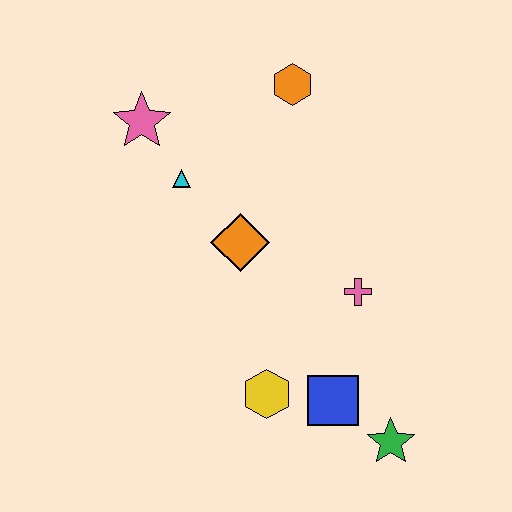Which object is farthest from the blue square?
The pink star is farthest from the blue square.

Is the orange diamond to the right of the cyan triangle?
Yes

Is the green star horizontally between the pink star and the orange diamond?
No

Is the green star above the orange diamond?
No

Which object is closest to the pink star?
The cyan triangle is closest to the pink star.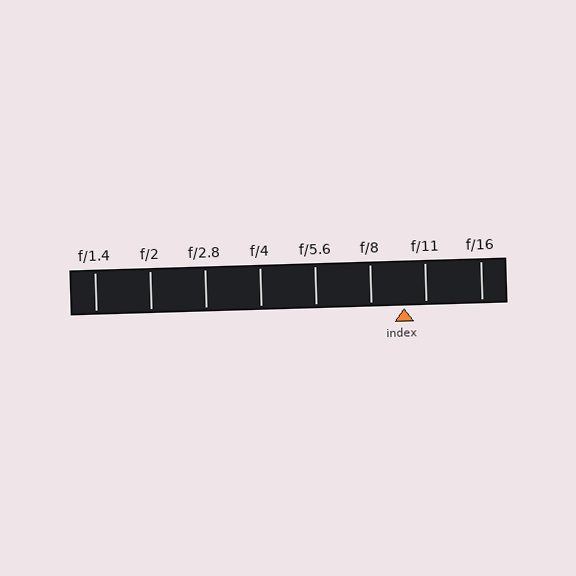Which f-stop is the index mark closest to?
The index mark is closest to f/11.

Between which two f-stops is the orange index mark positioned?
The index mark is between f/8 and f/11.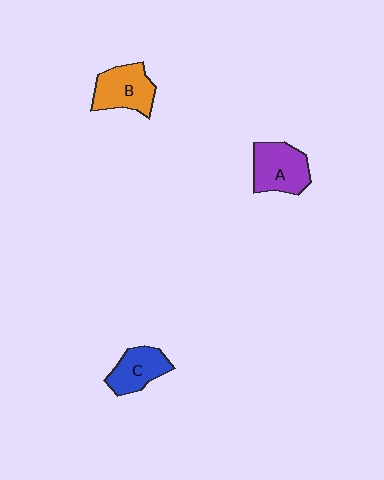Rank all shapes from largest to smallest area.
From largest to smallest: A (purple), B (orange), C (blue).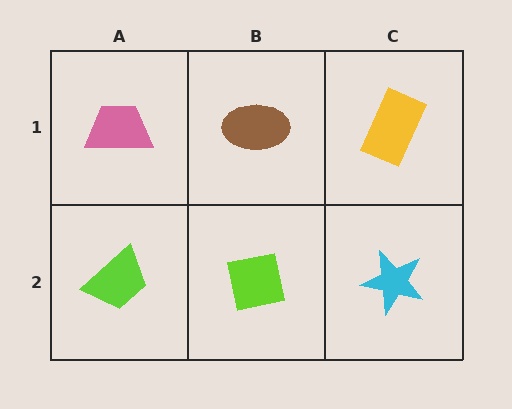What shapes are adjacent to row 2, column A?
A pink trapezoid (row 1, column A), a lime square (row 2, column B).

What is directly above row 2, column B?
A brown ellipse.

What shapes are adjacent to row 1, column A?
A lime trapezoid (row 2, column A), a brown ellipse (row 1, column B).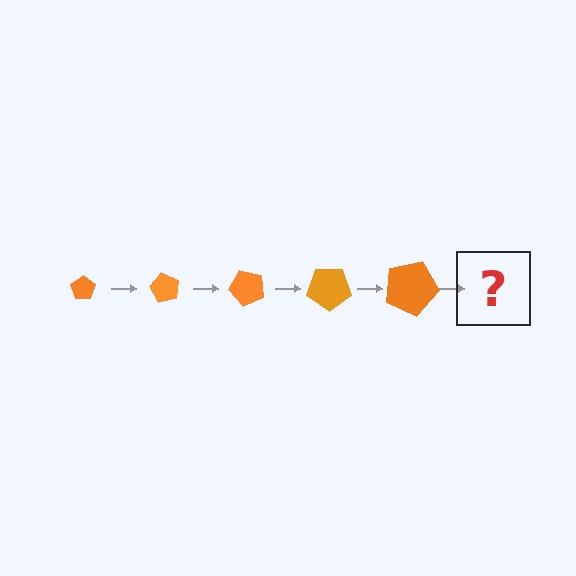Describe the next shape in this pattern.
It should be a pentagon, larger than the previous one and rotated 300 degrees from the start.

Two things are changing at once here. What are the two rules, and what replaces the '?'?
The two rules are that the pentagon grows larger each step and it rotates 60 degrees each step. The '?' should be a pentagon, larger than the previous one and rotated 300 degrees from the start.